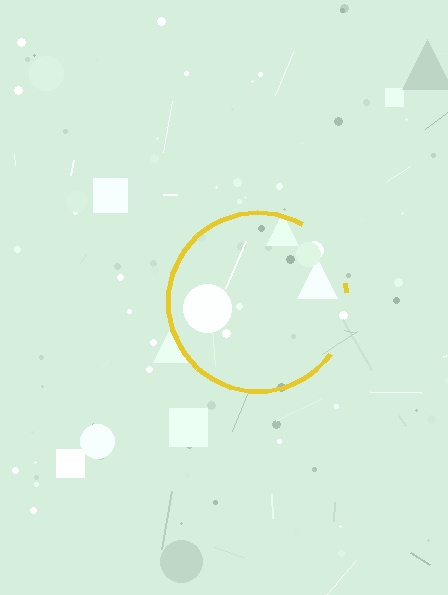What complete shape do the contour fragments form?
The contour fragments form a circle.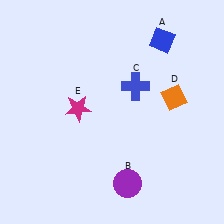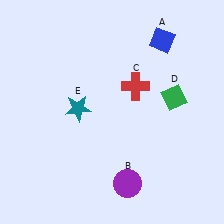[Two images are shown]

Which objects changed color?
C changed from blue to red. D changed from orange to green. E changed from magenta to teal.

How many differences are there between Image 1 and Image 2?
There are 3 differences between the two images.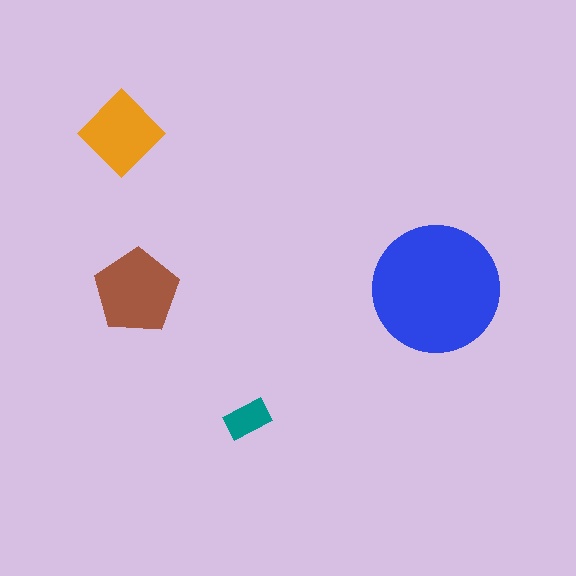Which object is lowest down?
The teal rectangle is bottommost.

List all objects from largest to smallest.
The blue circle, the brown pentagon, the orange diamond, the teal rectangle.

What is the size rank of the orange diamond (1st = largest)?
3rd.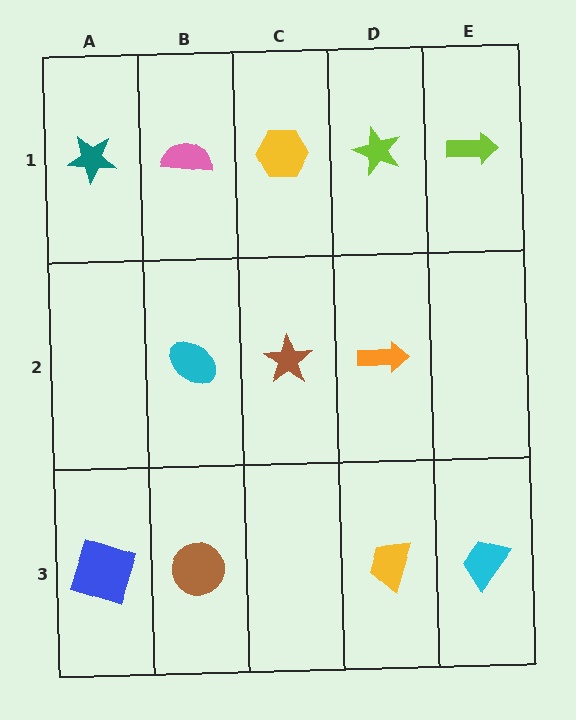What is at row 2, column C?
A brown star.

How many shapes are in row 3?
4 shapes.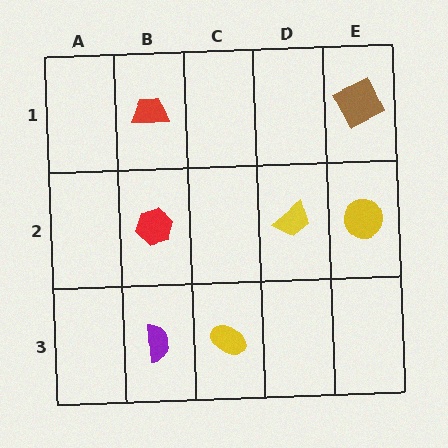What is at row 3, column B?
A purple semicircle.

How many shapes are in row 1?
2 shapes.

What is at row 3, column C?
A yellow ellipse.